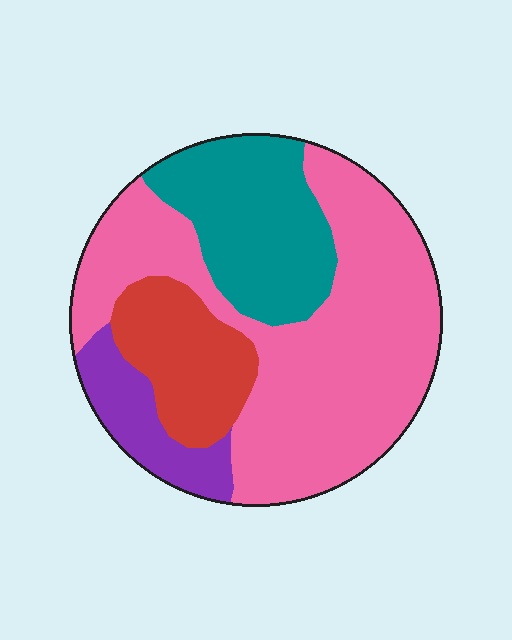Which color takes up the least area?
Purple, at roughly 10%.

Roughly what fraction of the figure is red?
Red covers around 15% of the figure.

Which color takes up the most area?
Pink, at roughly 55%.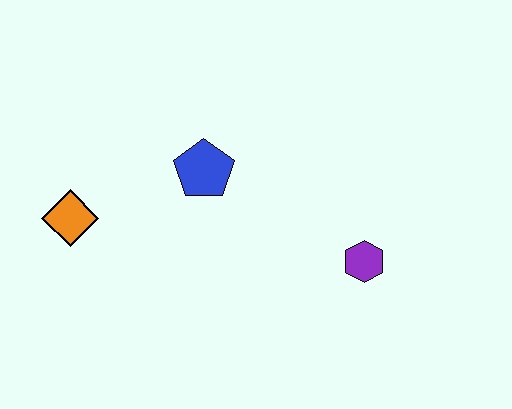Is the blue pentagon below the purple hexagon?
No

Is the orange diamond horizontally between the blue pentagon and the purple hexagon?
No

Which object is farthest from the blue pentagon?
The purple hexagon is farthest from the blue pentagon.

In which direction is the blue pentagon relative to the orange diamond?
The blue pentagon is to the right of the orange diamond.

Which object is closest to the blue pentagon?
The orange diamond is closest to the blue pentagon.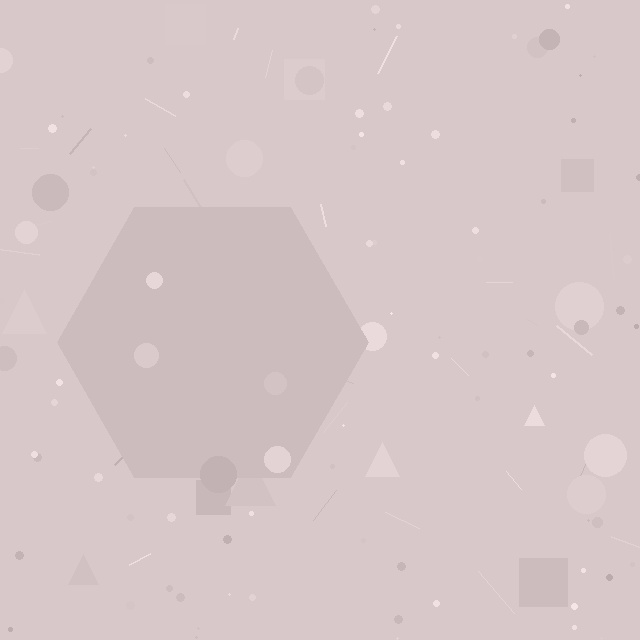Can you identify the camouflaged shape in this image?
The camouflaged shape is a hexagon.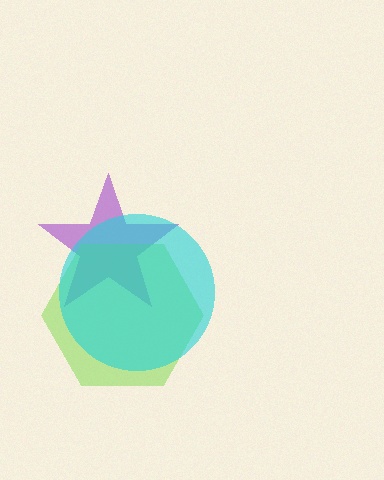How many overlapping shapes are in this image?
There are 3 overlapping shapes in the image.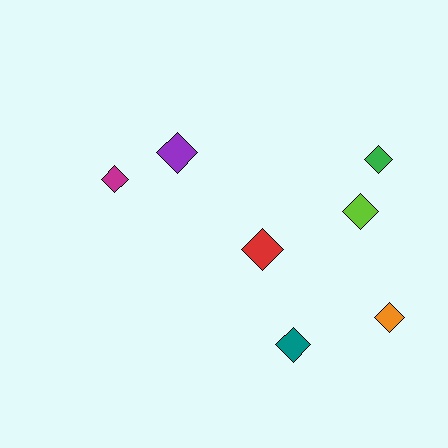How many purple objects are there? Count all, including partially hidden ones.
There is 1 purple object.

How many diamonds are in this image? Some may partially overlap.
There are 7 diamonds.